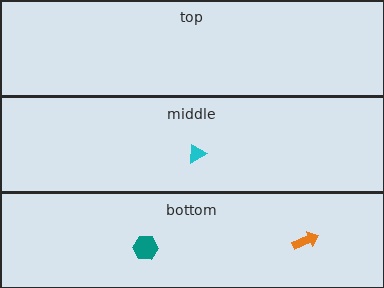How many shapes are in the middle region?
1.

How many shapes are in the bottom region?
2.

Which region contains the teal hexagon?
The bottom region.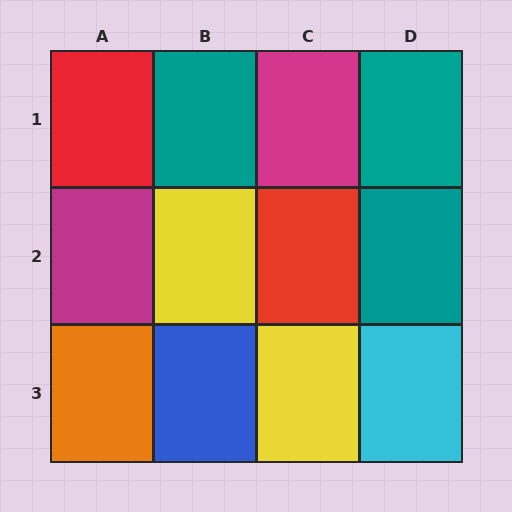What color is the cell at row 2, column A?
Magenta.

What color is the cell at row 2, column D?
Teal.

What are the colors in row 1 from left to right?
Red, teal, magenta, teal.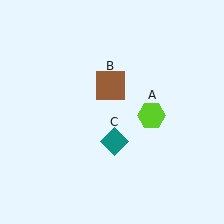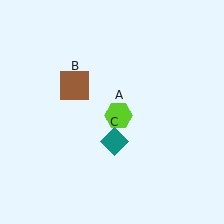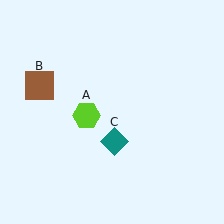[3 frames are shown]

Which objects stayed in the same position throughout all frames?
Teal diamond (object C) remained stationary.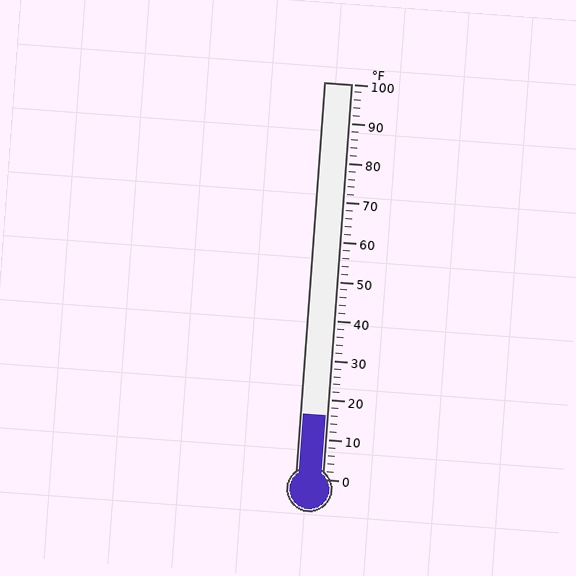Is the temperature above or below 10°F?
The temperature is above 10°F.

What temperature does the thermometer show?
The thermometer shows approximately 16°F.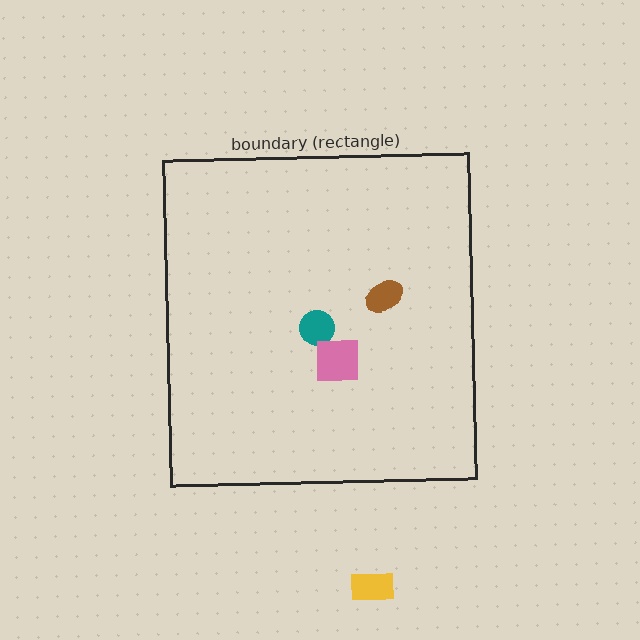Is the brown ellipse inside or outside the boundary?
Inside.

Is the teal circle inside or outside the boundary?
Inside.